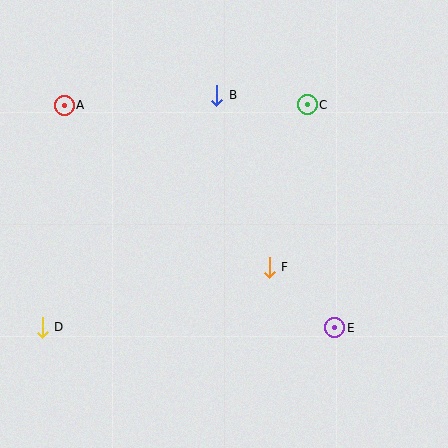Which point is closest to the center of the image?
Point F at (269, 267) is closest to the center.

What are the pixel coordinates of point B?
Point B is at (217, 95).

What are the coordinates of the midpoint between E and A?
The midpoint between E and A is at (200, 216).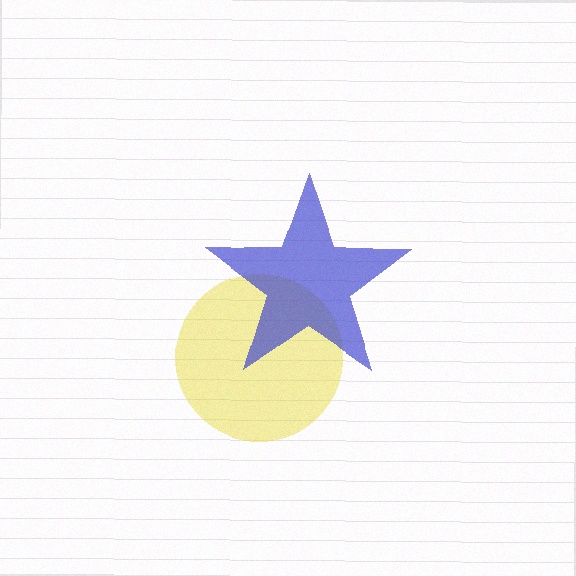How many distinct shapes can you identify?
There are 2 distinct shapes: a yellow circle, a blue star.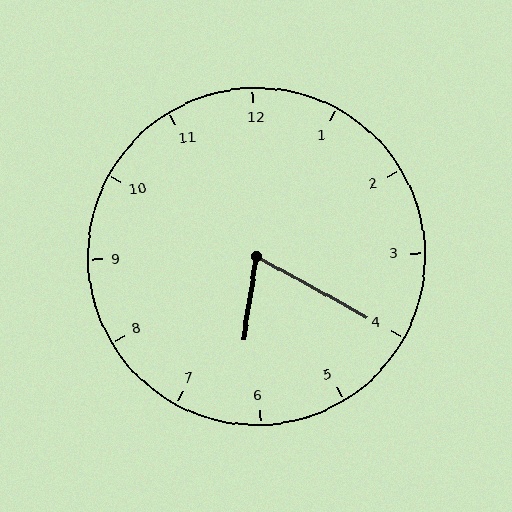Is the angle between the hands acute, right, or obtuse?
It is acute.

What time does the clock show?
6:20.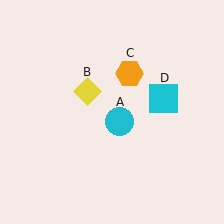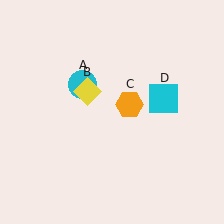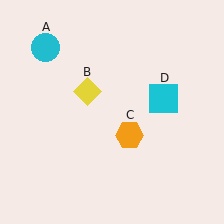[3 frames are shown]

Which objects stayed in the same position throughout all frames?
Yellow diamond (object B) and cyan square (object D) remained stationary.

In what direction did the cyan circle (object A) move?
The cyan circle (object A) moved up and to the left.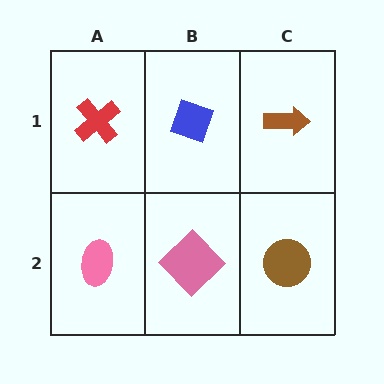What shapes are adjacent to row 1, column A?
A pink ellipse (row 2, column A), a blue diamond (row 1, column B).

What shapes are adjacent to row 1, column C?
A brown circle (row 2, column C), a blue diamond (row 1, column B).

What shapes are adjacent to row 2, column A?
A red cross (row 1, column A), a pink diamond (row 2, column B).